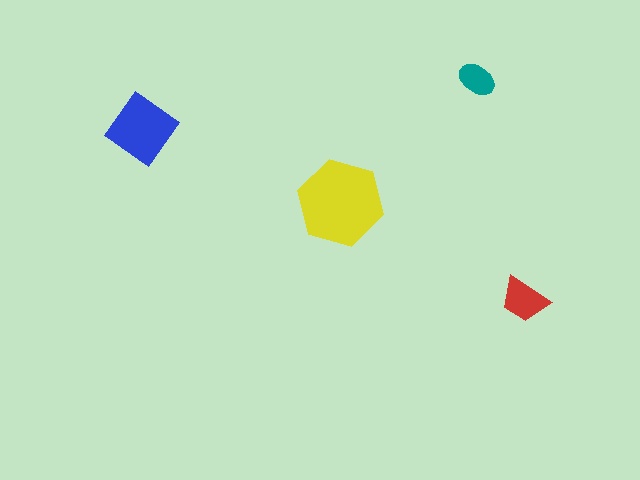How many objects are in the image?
There are 4 objects in the image.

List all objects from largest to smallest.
The yellow hexagon, the blue diamond, the red trapezoid, the teal ellipse.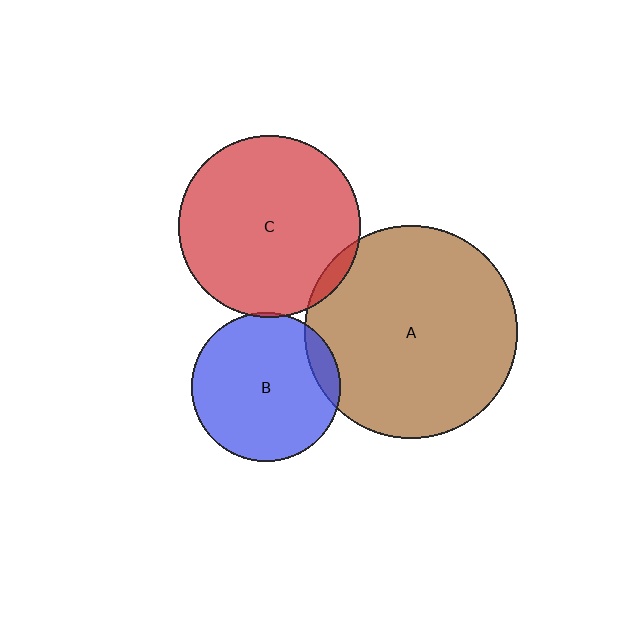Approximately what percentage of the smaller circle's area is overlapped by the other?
Approximately 10%.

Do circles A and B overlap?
Yes.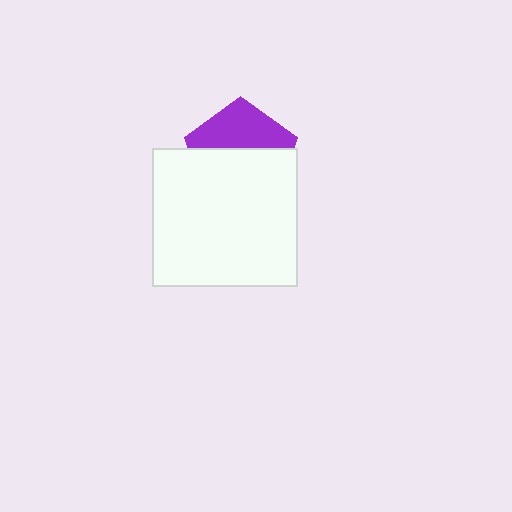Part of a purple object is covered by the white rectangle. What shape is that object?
It is a pentagon.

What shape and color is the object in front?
The object in front is a white rectangle.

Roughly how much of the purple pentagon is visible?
A small part of it is visible (roughly 41%).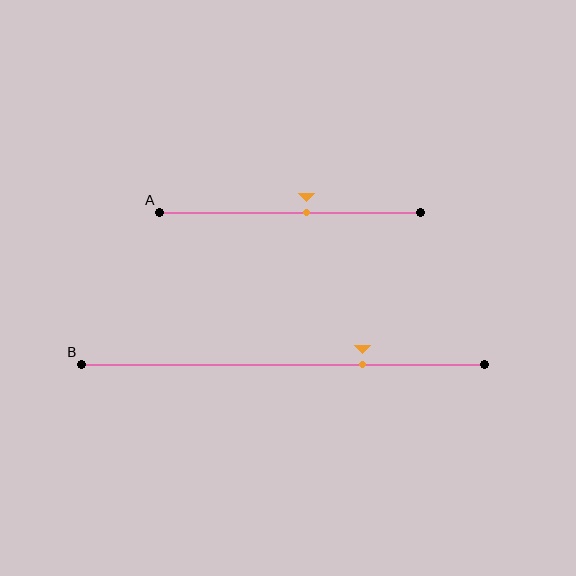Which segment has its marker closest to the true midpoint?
Segment A has its marker closest to the true midpoint.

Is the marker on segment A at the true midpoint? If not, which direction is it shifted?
No, the marker on segment A is shifted to the right by about 6% of the segment length.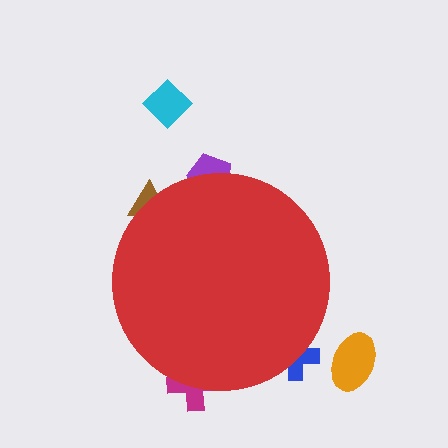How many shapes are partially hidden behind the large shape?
4 shapes are partially hidden.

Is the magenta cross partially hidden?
Yes, the magenta cross is partially hidden behind the red circle.